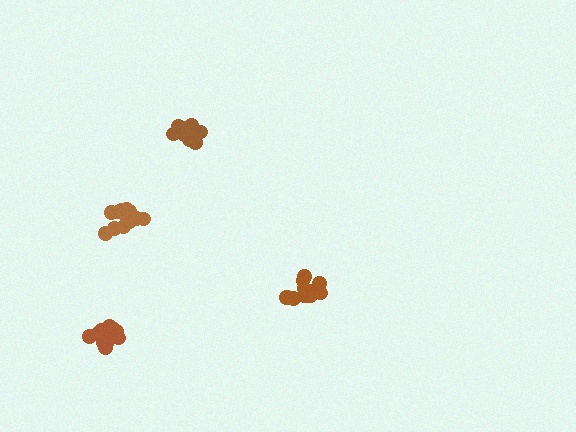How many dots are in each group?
Group 1: 11 dots, Group 2: 13 dots, Group 3: 9 dots, Group 4: 13 dots (46 total).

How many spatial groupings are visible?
There are 4 spatial groupings.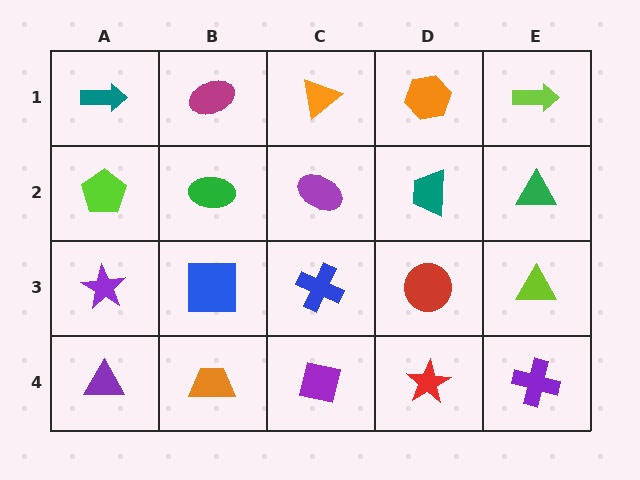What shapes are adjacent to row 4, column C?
A blue cross (row 3, column C), an orange trapezoid (row 4, column B), a red star (row 4, column D).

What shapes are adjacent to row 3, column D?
A teal trapezoid (row 2, column D), a red star (row 4, column D), a blue cross (row 3, column C), a lime triangle (row 3, column E).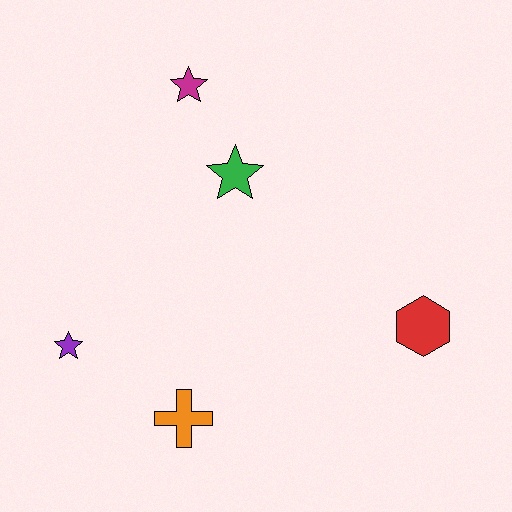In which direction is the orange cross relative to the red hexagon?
The orange cross is to the left of the red hexagon.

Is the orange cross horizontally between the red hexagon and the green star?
No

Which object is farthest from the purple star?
The red hexagon is farthest from the purple star.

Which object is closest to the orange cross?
The purple star is closest to the orange cross.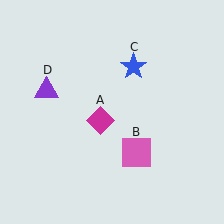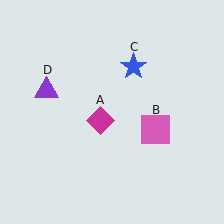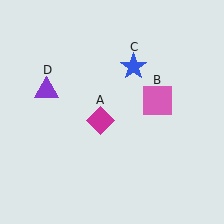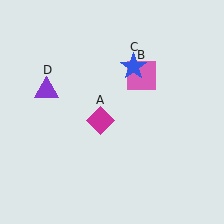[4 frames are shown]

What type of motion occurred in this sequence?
The pink square (object B) rotated counterclockwise around the center of the scene.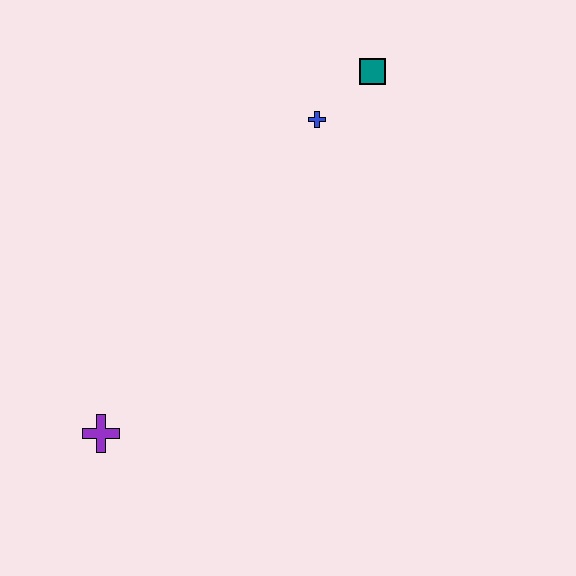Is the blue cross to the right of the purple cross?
Yes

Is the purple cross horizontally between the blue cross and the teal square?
No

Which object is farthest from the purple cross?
The teal square is farthest from the purple cross.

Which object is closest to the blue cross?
The teal square is closest to the blue cross.